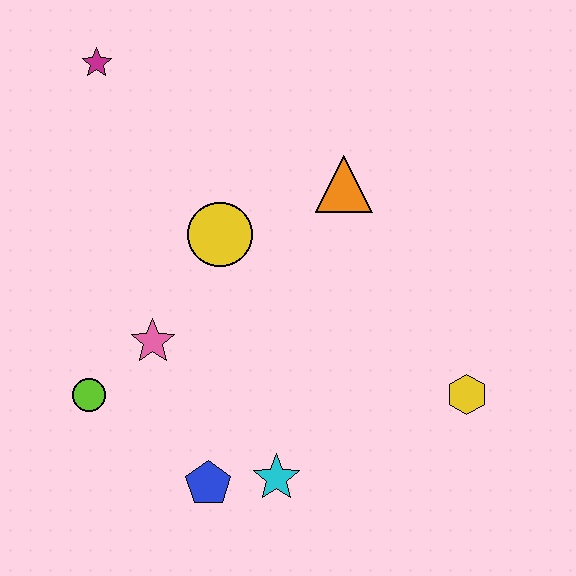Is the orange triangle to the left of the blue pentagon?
No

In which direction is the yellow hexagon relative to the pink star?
The yellow hexagon is to the right of the pink star.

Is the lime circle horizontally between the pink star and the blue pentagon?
No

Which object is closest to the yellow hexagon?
The cyan star is closest to the yellow hexagon.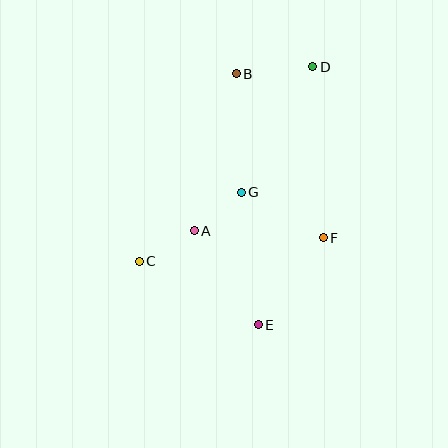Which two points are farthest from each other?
Points D and E are farthest from each other.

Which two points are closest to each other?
Points A and G are closest to each other.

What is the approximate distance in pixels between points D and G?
The distance between D and G is approximately 144 pixels.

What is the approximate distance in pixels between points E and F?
The distance between E and F is approximately 108 pixels.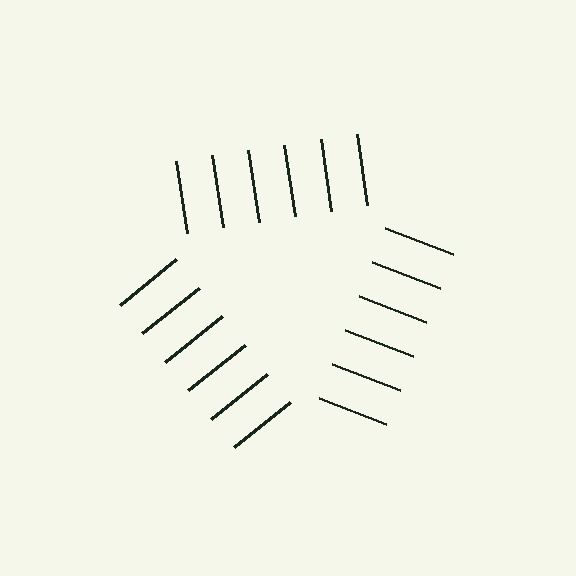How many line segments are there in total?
18 — 6 along each of the 3 edges.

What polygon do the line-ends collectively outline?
An illusory triangle — the line segments terminate on its edges but no continuous stroke is drawn.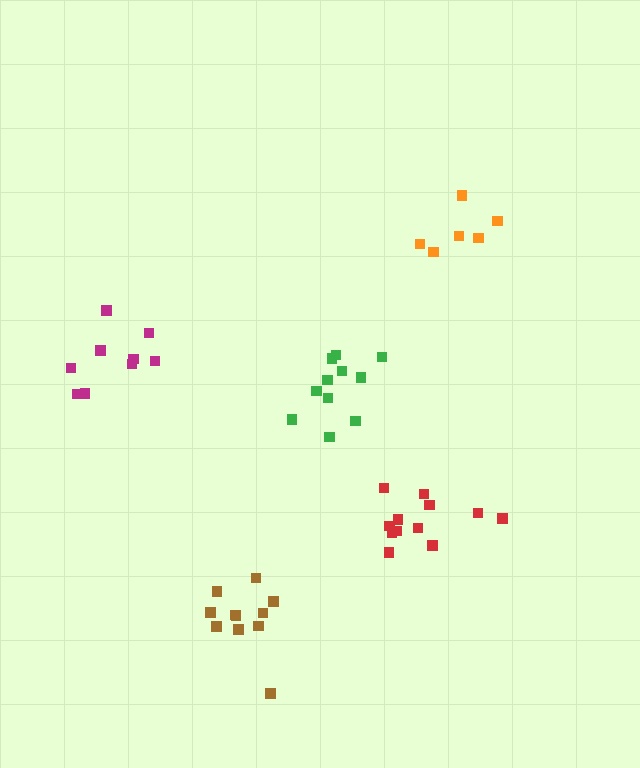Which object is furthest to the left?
The magenta cluster is leftmost.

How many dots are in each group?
Group 1: 11 dots, Group 2: 9 dots, Group 3: 11 dots, Group 4: 6 dots, Group 5: 12 dots (49 total).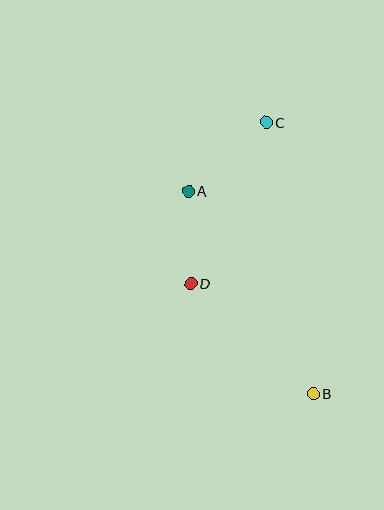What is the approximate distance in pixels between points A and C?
The distance between A and C is approximately 104 pixels.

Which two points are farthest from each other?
Points B and C are farthest from each other.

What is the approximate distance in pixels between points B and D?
The distance between B and D is approximately 165 pixels.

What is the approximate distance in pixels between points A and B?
The distance between A and B is approximately 238 pixels.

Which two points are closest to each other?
Points A and D are closest to each other.